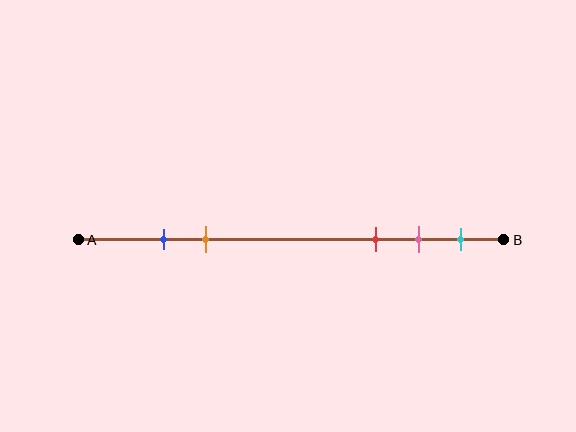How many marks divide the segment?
There are 5 marks dividing the segment.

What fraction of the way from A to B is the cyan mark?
The cyan mark is approximately 90% (0.9) of the way from A to B.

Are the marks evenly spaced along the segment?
No, the marks are not evenly spaced.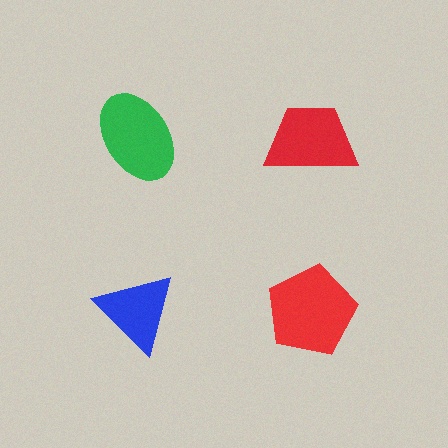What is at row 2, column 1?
A blue triangle.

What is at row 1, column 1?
A green ellipse.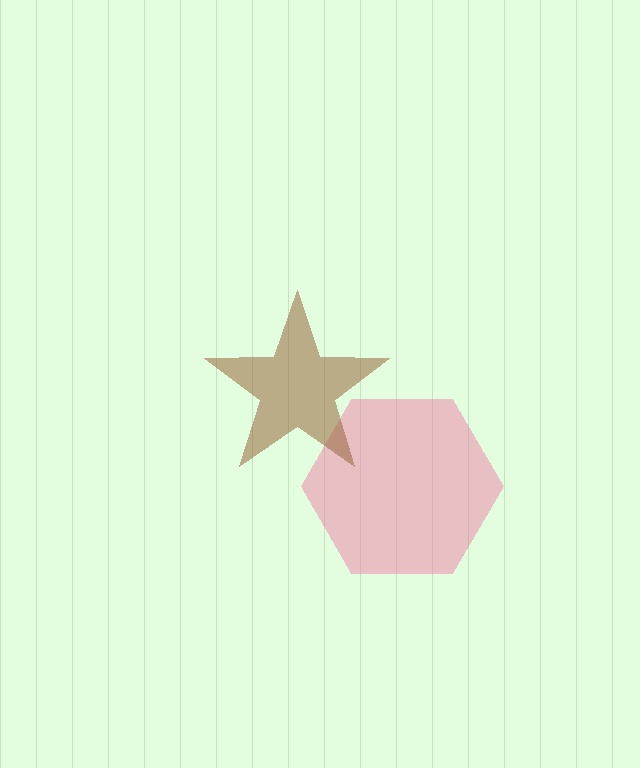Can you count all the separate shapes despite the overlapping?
Yes, there are 2 separate shapes.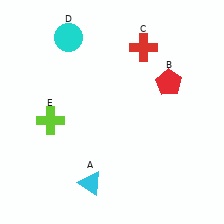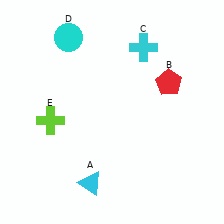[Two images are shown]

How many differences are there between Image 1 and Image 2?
There is 1 difference between the two images.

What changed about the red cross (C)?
In Image 1, C is red. In Image 2, it changed to cyan.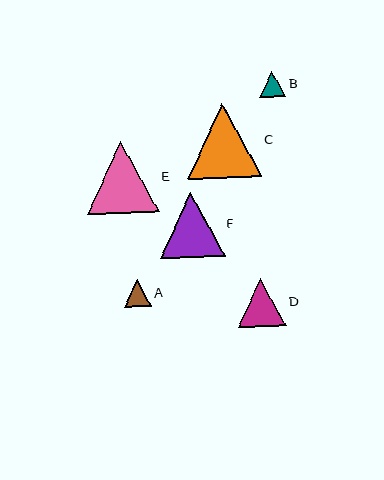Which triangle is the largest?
Triangle C is the largest with a size of approximately 75 pixels.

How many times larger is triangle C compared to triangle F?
Triangle C is approximately 1.2 times the size of triangle F.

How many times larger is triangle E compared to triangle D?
Triangle E is approximately 1.5 times the size of triangle D.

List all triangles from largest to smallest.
From largest to smallest: C, E, F, D, A, B.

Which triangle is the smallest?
Triangle B is the smallest with a size of approximately 26 pixels.